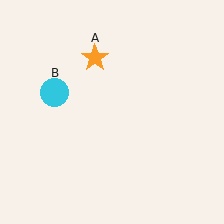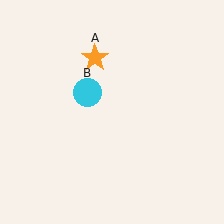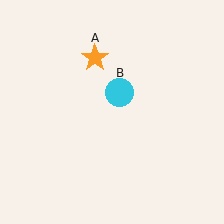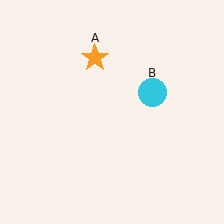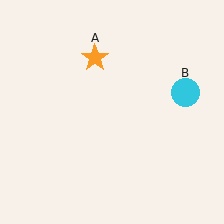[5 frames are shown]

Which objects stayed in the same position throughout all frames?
Orange star (object A) remained stationary.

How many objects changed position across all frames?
1 object changed position: cyan circle (object B).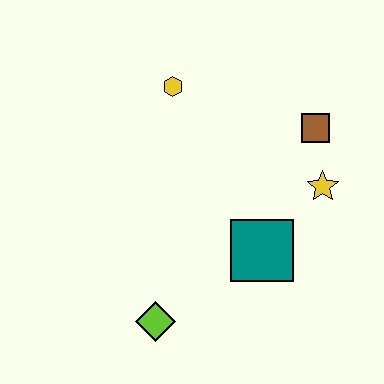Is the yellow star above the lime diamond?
Yes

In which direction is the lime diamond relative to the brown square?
The lime diamond is below the brown square.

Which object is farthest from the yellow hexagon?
The lime diamond is farthest from the yellow hexagon.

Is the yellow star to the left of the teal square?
No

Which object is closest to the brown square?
The yellow star is closest to the brown square.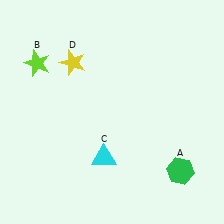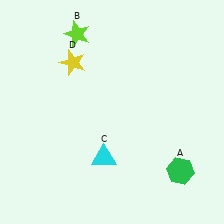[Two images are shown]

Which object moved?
The lime star (B) moved right.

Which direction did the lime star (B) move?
The lime star (B) moved right.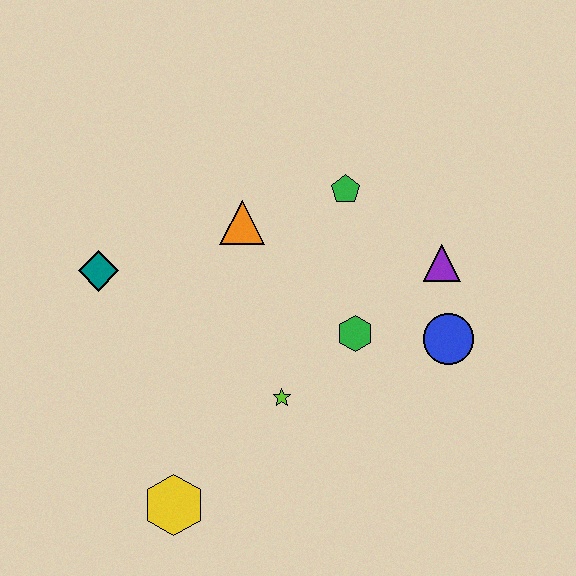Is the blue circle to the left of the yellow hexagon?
No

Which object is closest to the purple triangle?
The blue circle is closest to the purple triangle.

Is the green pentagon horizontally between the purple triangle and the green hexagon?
No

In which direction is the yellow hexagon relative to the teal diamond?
The yellow hexagon is below the teal diamond.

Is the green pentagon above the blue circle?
Yes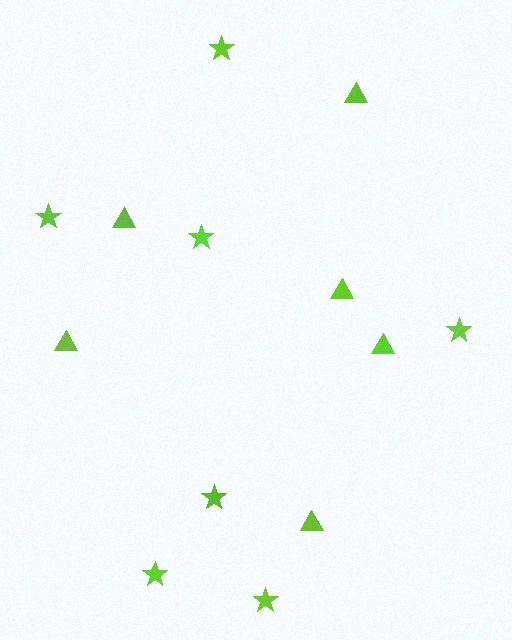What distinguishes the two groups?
There are 2 groups: one group of stars (7) and one group of triangles (6).